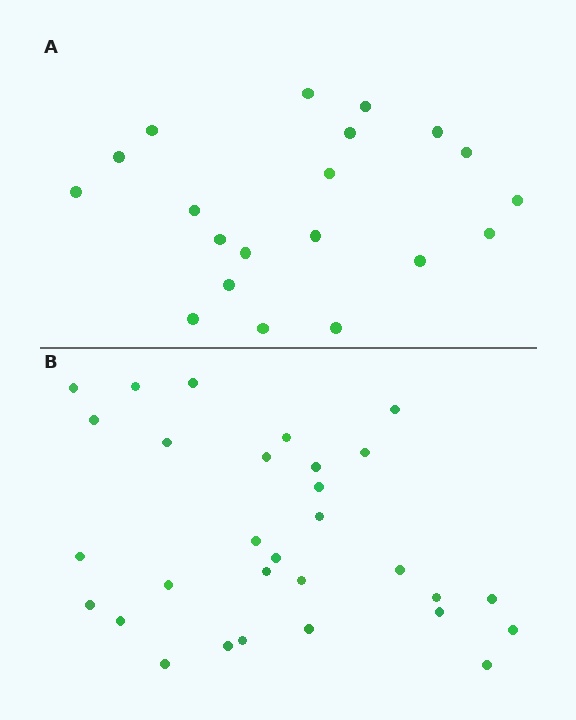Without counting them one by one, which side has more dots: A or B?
Region B (the bottom region) has more dots.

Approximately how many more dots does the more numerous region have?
Region B has roughly 10 or so more dots than region A.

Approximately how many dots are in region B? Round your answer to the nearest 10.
About 30 dots.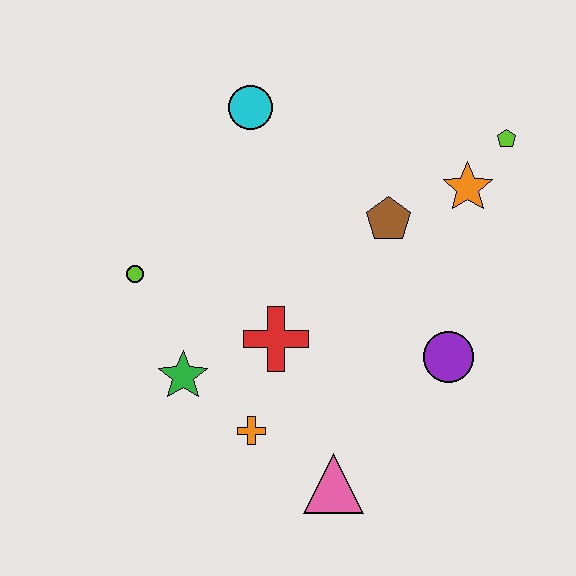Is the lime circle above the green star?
Yes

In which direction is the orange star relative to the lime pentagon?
The orange star is below the lime pentagon.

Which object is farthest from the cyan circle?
The pink triangle is farthest from the cyan circle.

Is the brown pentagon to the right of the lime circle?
Yes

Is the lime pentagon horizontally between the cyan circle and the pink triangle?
No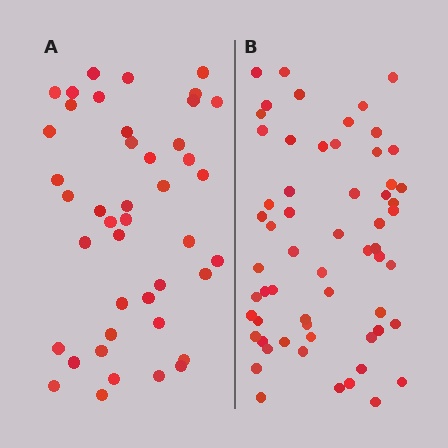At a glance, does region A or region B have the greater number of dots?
Region B (the right region) has more dots.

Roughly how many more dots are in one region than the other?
Region B has approximately 15 more dots than region A.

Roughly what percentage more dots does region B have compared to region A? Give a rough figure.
About 40% more.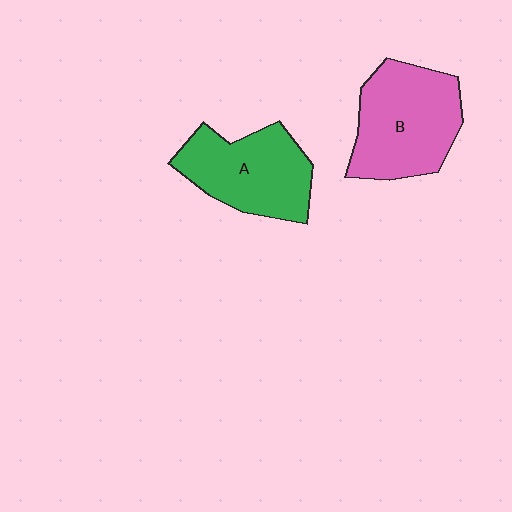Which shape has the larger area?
Shape B (pink).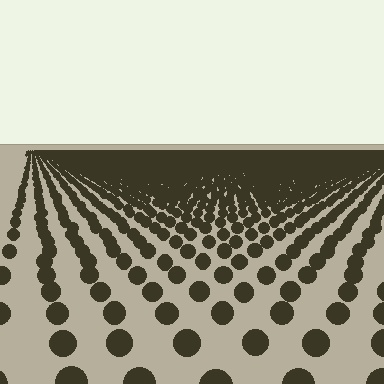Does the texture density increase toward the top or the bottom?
Density increases toward the top.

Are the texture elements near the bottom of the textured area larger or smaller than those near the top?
Larger. Near the bottom, elements are closer to the viewer and appear at a bigger on-screen size.